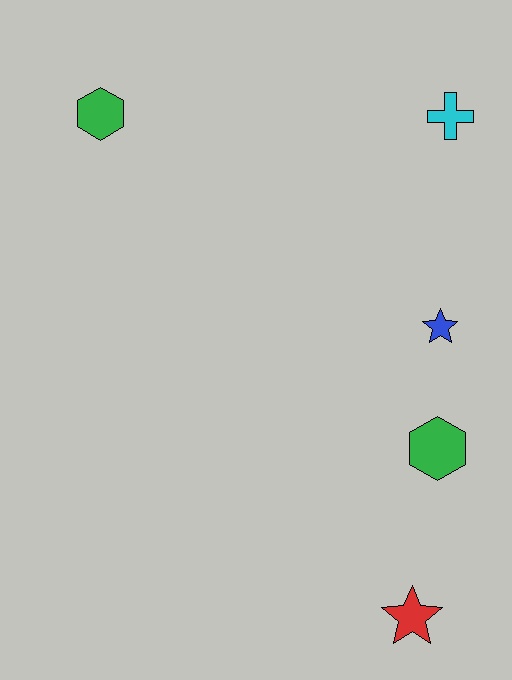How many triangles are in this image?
There are no triangles.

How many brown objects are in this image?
There are no brown objects.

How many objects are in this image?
There are 5 objects.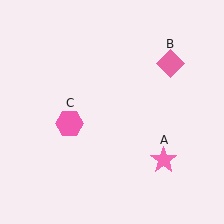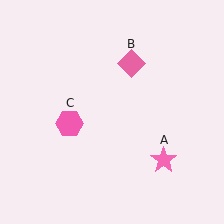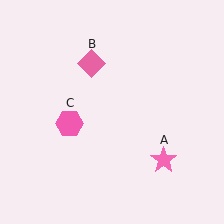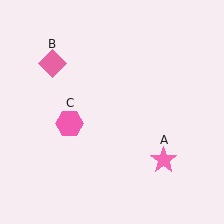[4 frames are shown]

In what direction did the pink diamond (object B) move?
The pink diamond (object B) moved left.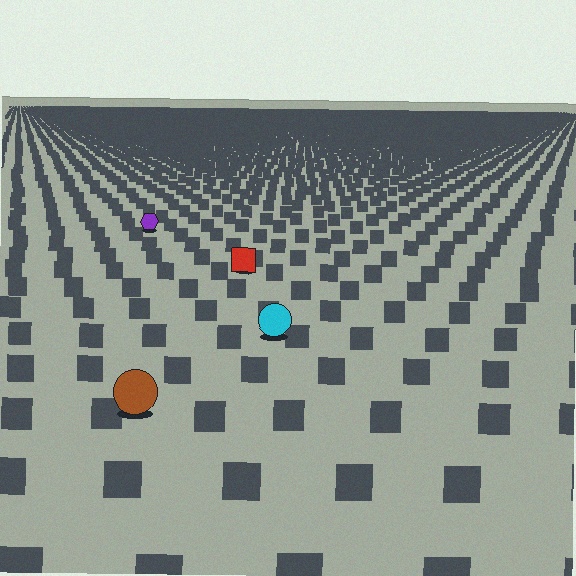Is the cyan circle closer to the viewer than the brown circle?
No. The brown circle is closer — you can tell from the texture gradient: the ground texture is coarser near it.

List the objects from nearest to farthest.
From nearest to farthest: the brown circle, the cyan circle, the red square, the purple hexagon.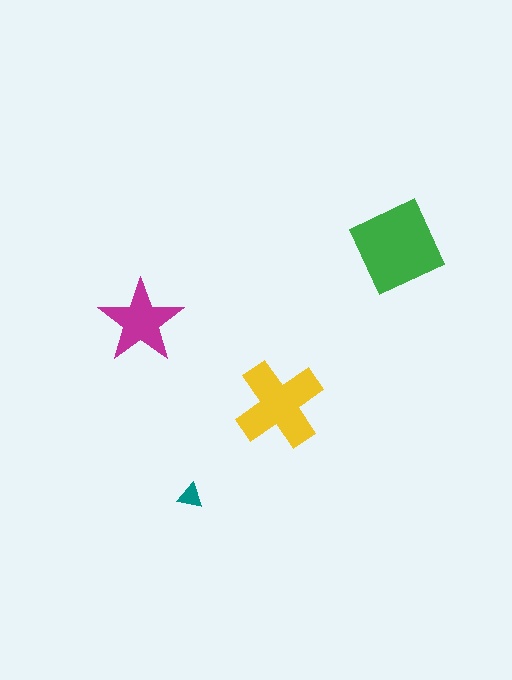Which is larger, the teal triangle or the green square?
The green square.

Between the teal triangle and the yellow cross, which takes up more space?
The yellow cross.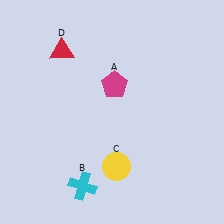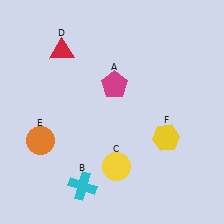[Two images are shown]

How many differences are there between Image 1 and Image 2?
There are 2 differences between the two images.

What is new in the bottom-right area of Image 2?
A yellow hexagon (F) was added in the bottom-right area of Image 2.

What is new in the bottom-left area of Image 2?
An orange circle (E) was added in the bottom-left area of Image 2.